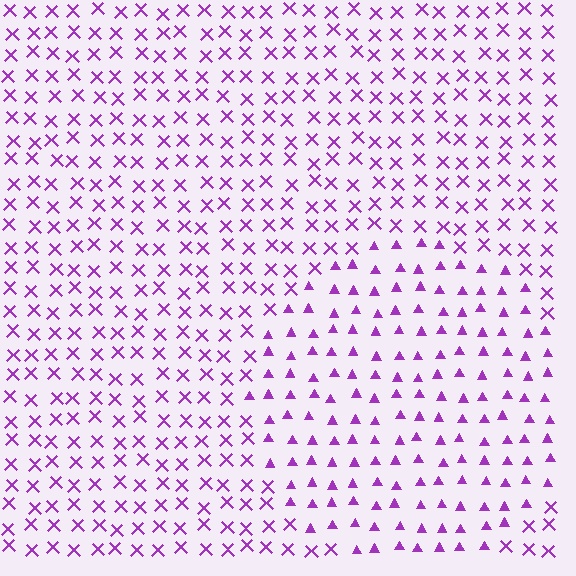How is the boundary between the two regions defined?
The boundary is defined by a change in element shape: triangles inside vs. X marks outside. All elements share the same color and spacing.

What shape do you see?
I see a circle.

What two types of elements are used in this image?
The image uses triangles inside the circle region and X marks outside it.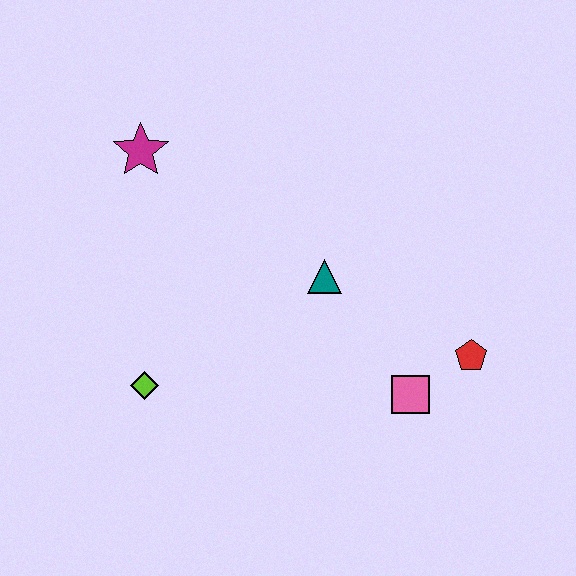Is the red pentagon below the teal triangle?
Yes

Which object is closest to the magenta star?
The teal triangle is closest to the magenta star.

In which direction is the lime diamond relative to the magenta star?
The lime diamond is below the magenta star.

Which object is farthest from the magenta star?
The red pentagon is farthest from the magenta star.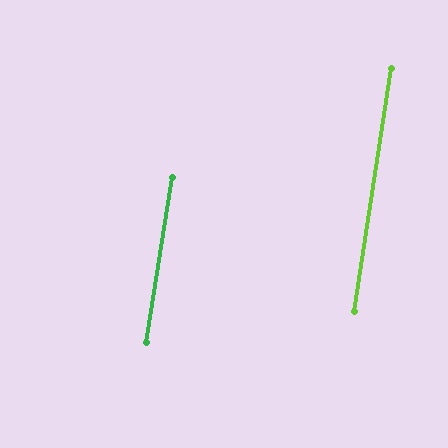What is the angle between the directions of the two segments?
Approximately 0 degrees.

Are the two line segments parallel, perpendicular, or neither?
Parallel — their directions differ by only 0.3°.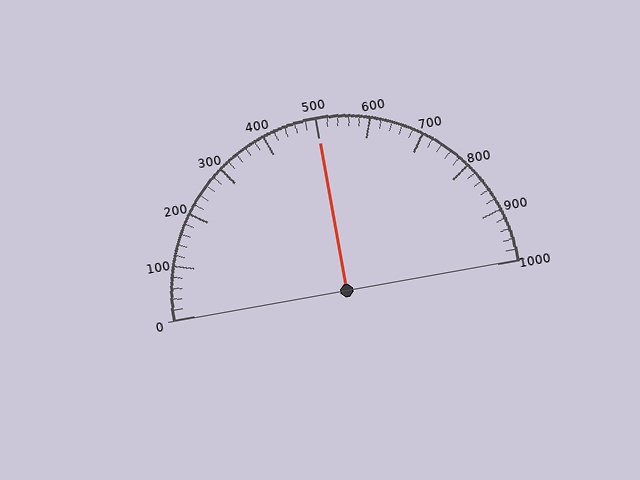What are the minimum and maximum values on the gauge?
The gauge ranges from 0 to 1000.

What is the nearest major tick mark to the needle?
The nearest major tick mark is 500.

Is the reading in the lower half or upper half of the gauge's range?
The reading is in the upper half of the range (0 to 1000).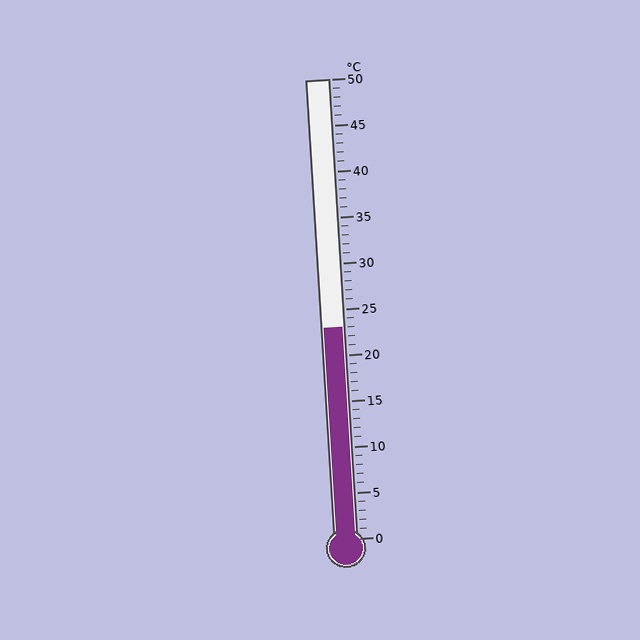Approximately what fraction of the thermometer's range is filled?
The thermometer is filled to approximately 45% of its range.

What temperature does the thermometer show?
The thermometer shows approximately 23°C.